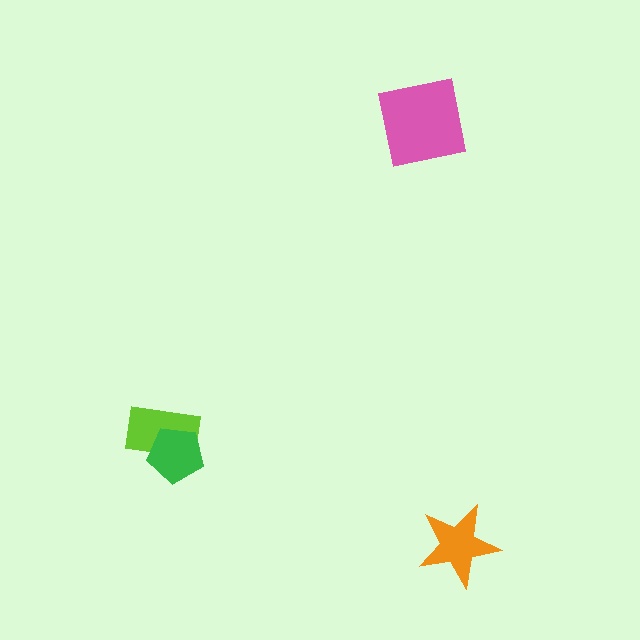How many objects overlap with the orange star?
0 objects overlap with the orange star.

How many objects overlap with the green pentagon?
1 object overlaps with the green pentagon.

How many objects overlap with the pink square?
0 objects overlap with the pink square.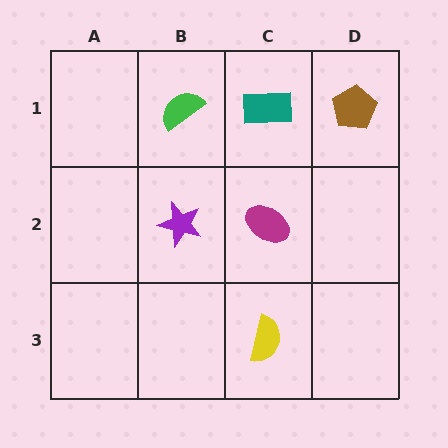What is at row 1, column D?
A brown pentagon.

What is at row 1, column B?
A green semicircle.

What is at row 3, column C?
A yellow semicircle.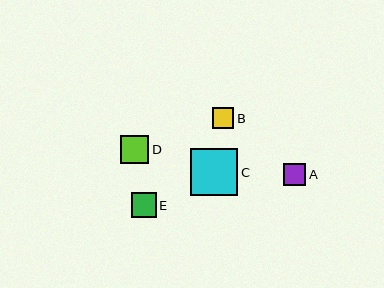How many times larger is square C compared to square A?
Square C is approximately 2.1 times the size of square A.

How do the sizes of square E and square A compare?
Square E and square A are approximately the same size.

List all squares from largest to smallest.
From largest to smallest: C, D, E, A, B.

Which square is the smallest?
Square B is the smallest with a size of approximately 21 pixels.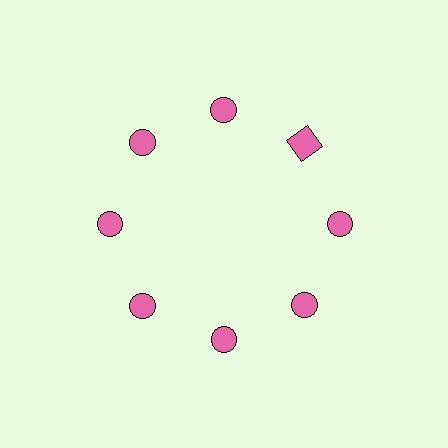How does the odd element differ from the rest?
It has a different shape: square instead of circle.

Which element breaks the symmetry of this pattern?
The pink square at roughly the 2 o'clock position breaks the symmetry. All other shapes are pink circles.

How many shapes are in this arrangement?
There are 8 shapes arranged in a ring pattern.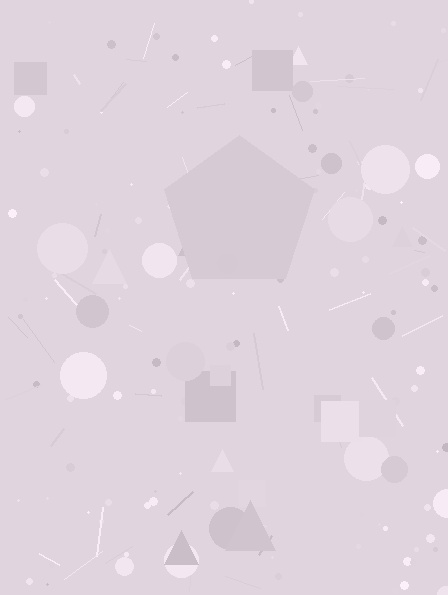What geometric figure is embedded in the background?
A pentagon is embedded in the background.